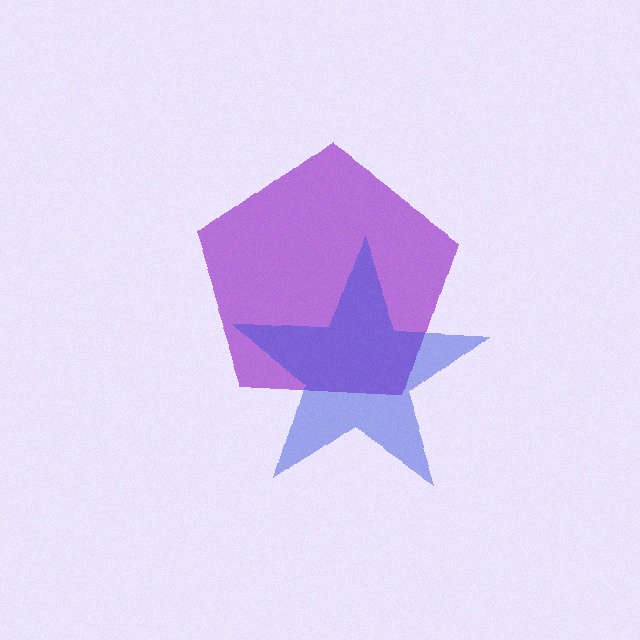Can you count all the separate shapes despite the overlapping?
Yes, there are 2 separate shapes.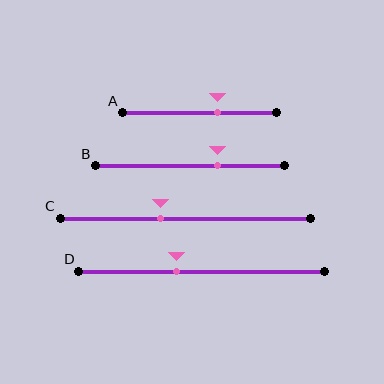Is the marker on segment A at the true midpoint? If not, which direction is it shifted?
No, the marker on segment A is shifted to the right by about 12% of the segment length.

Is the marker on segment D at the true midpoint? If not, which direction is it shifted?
No, the marker on segment D is shifted to the left by about 10% of the segment length.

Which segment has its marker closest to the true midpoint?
Segment C has its marker closest to the true midpoint.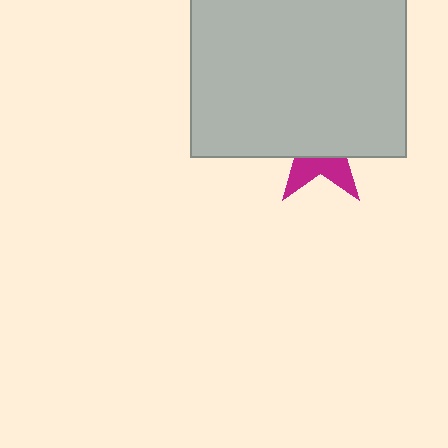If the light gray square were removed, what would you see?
You would see the complete magenta star.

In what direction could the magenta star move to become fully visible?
The magenta star could move down. That would shift it out from behind the light gray square entirely.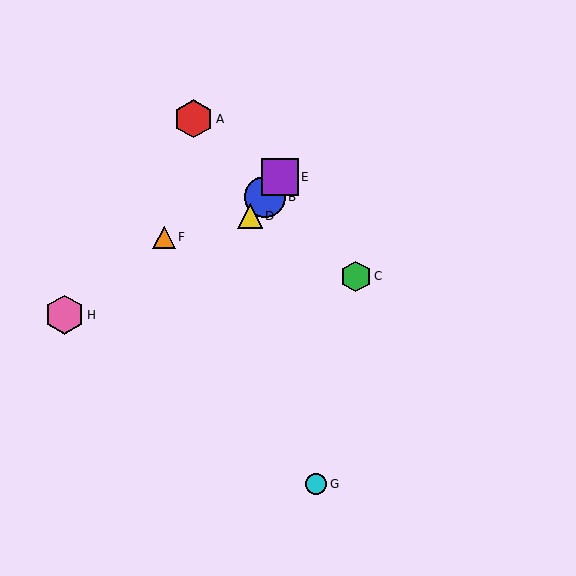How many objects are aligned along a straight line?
3 objects (B, D, E) are aligned along a straight line.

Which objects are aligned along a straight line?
Objects B, D, E are aligned along a straight line.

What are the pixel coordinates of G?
Object G is at (316, 484).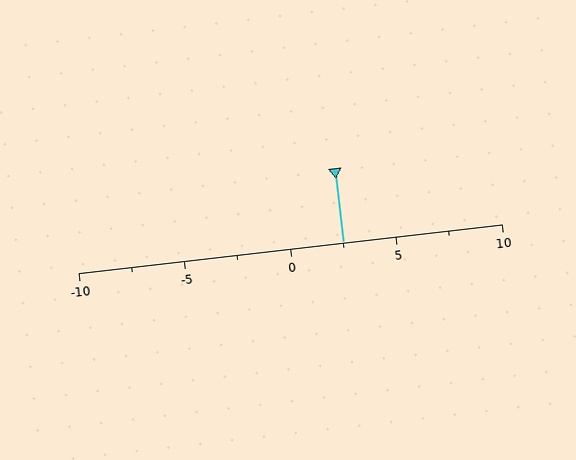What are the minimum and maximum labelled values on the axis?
The axis runs from -10 to 10.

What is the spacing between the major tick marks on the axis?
The major ticks are spaced 5 apart.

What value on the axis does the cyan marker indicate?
The marker indicates approximately 2.5.